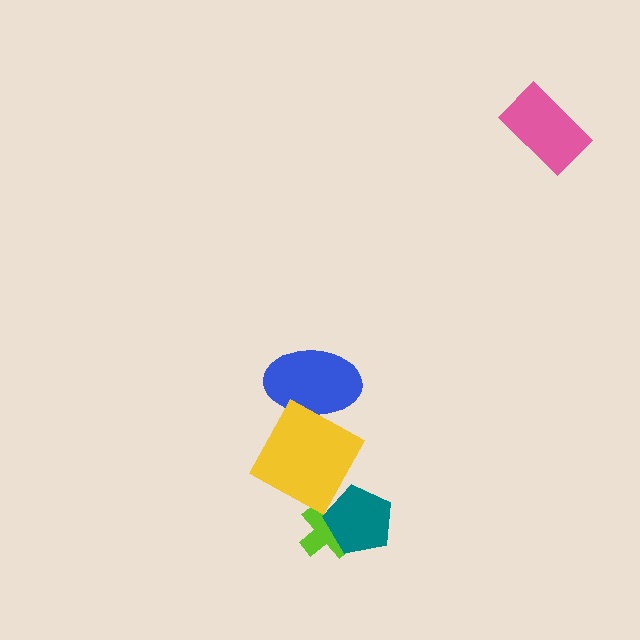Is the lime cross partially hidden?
Yes, it is partially covered by another shape.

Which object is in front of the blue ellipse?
The yellow square is in front of the blue ellipse.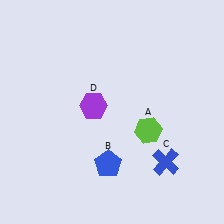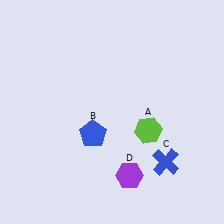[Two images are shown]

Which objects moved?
The objects that moved are: the blue pentagon (B), the purple hexagon (D).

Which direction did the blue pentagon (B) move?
The blue pentagon (B) moved up.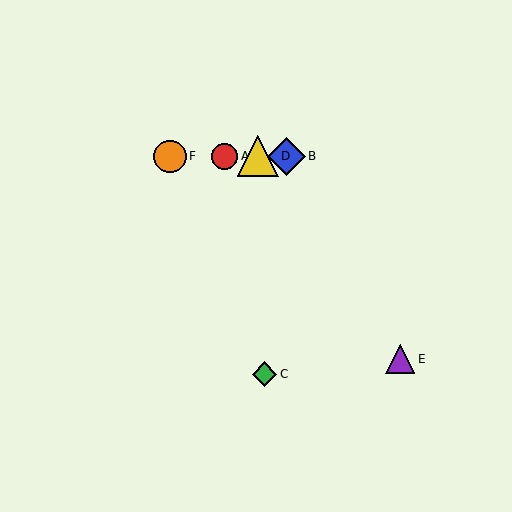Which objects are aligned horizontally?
Objects A, B, D, F are aligned horizontally.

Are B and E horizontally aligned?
No, B is at y≈156 and E is at y≈359.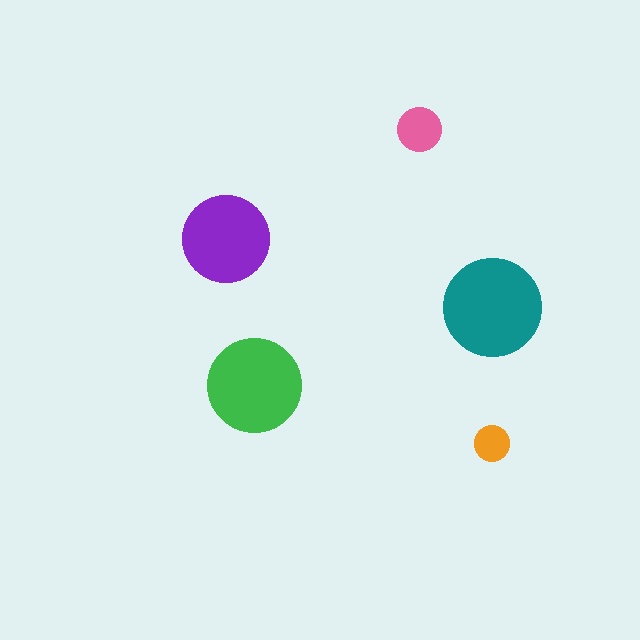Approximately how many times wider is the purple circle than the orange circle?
About 2.5 times wider.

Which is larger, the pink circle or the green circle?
The green one.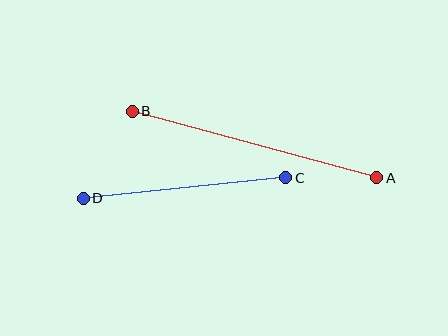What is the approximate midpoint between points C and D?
The midpoint is at approximately (184, 188) pixels.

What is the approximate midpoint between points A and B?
The midpoint is at approximately (255, 145) pixels.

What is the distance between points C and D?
The distance is approximately 203 pixels.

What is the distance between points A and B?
The distance is approximately 253 pixels.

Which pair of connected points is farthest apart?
Points A and B are farthest apart.